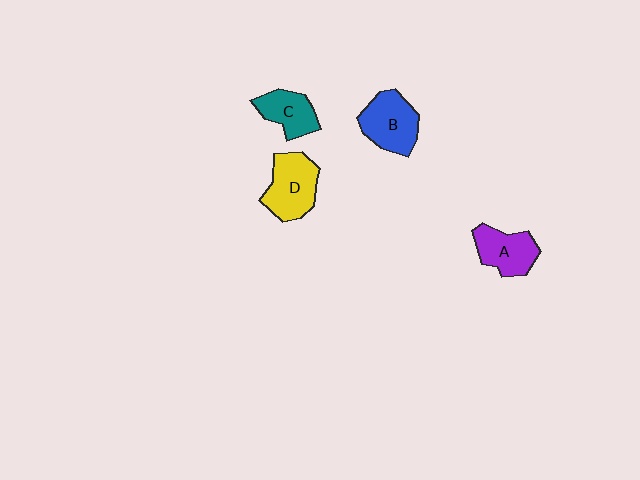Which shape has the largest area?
Shape D (yellow).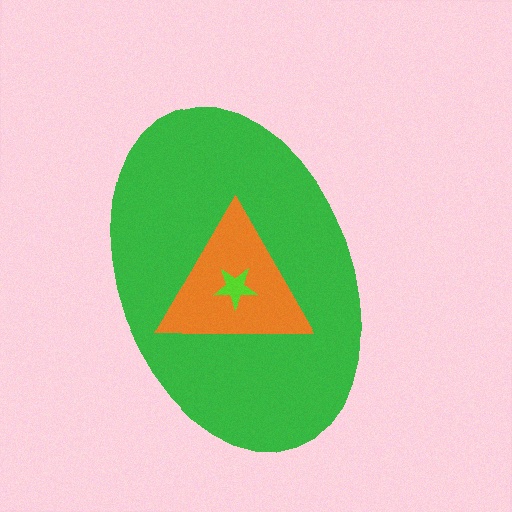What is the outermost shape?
The green ellipse.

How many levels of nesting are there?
3.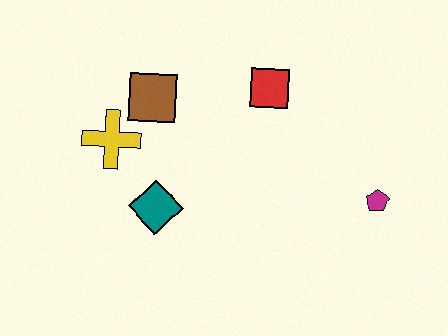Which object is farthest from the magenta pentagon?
The yellow cross is farthest from the magenta pentagon.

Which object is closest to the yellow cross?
The brown square is closest to the yellow cross.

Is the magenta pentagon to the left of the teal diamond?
No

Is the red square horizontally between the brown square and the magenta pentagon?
Yes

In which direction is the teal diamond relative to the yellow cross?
The teal diamond is below the yellow cross.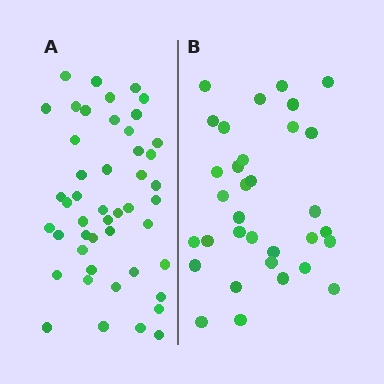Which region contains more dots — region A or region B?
Region A (the left region) has more dots.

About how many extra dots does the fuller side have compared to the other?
Region A has approximately 15 more dots than region B.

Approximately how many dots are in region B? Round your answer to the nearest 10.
About 30 dots. (The exact count is 33, which rounds to 30.)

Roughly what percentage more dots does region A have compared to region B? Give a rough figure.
About 40% more.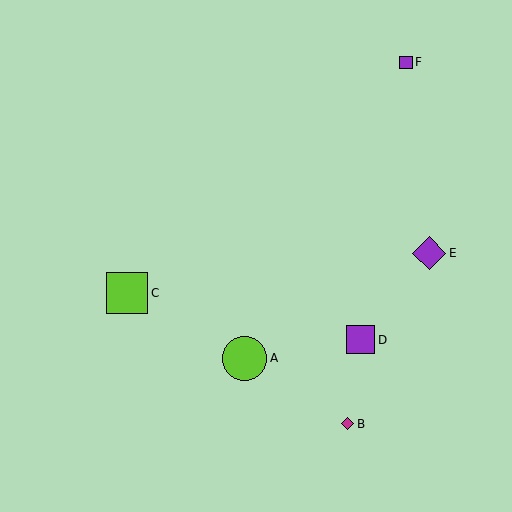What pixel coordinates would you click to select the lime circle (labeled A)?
Click at (245, 359) to select the lime circle A.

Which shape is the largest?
The lime circle (labeled A) is the largest.